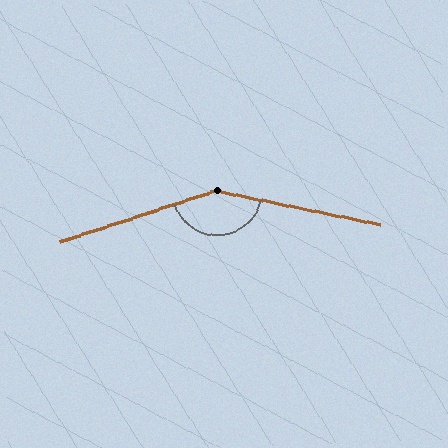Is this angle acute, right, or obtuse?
It is obtuse.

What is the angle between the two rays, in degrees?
Approximately 150 degrees.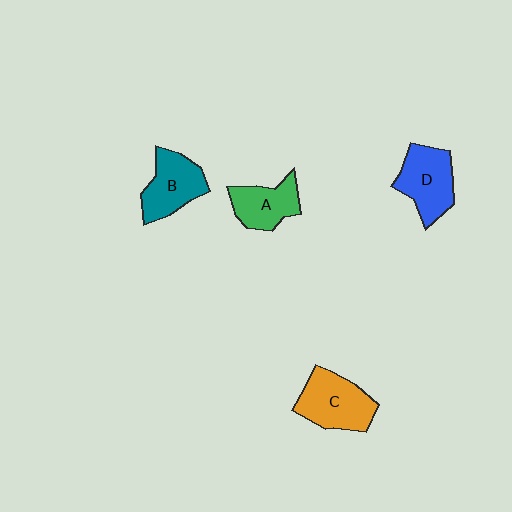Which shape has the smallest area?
Shape A (green).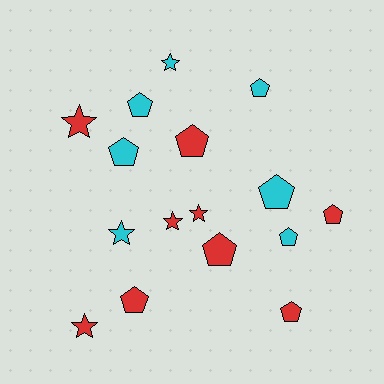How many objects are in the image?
There are 16 objects.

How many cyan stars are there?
There are 2 cyan stars.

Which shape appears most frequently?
Pentagon, with 10 objects.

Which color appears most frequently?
Red, with 9 objects.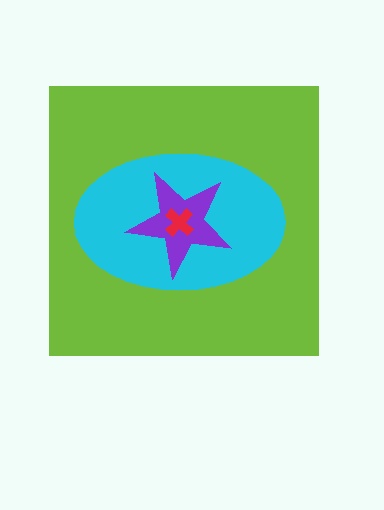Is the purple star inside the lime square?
Yes.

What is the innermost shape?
The red cross.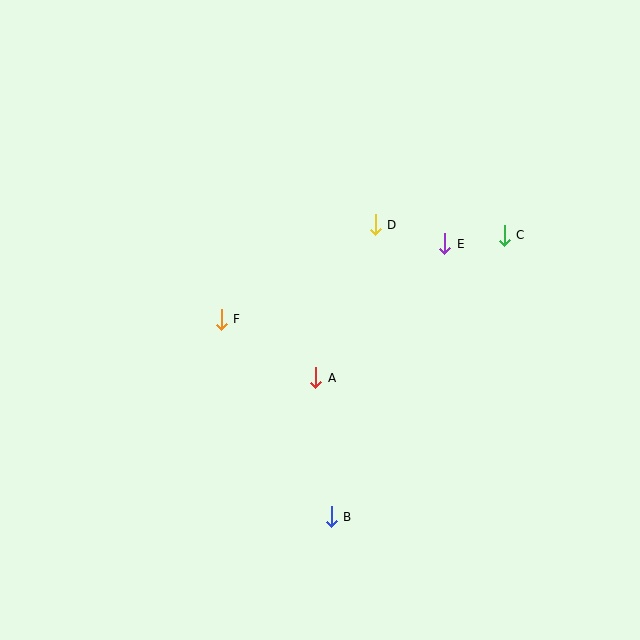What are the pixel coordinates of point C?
Point C is at (504, 235).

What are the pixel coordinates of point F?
Point F is at (221, 319).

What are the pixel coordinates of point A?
Point A is at (316, 378).